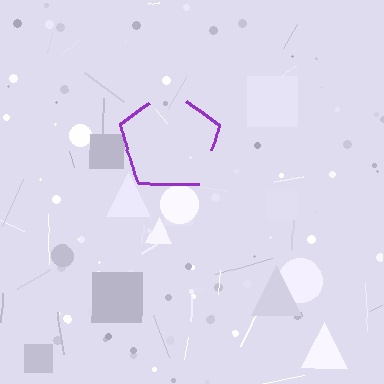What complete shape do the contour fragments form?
The contour fragments form a pentagon.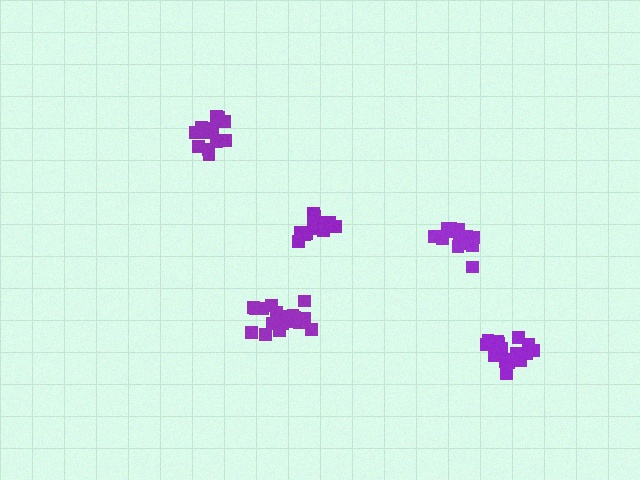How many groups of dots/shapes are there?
There are 5 groups.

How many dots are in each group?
Group 1: 14 dots, Group 2: 14 dots, Group 3: 17 dots, Group 4: 20 dots, Group 5: 14 dots (79 total).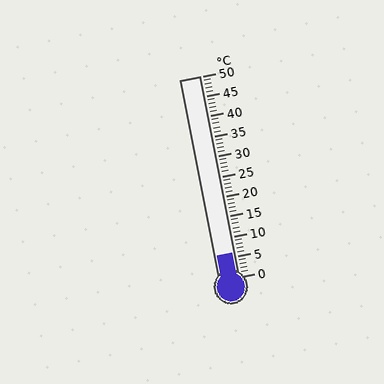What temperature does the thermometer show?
The thermometer shows approximately 6°C.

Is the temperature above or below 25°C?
The temperature is below 25°C.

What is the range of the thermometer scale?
The thermometer scale ranges from 0°C to 50°C.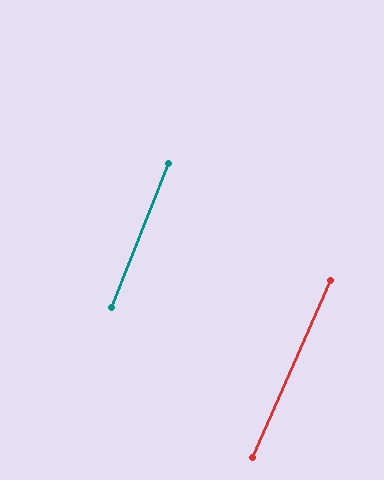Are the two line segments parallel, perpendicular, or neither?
Parallel — their directions differ by only 1.9°.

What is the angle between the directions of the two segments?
Approximately 2 degrees.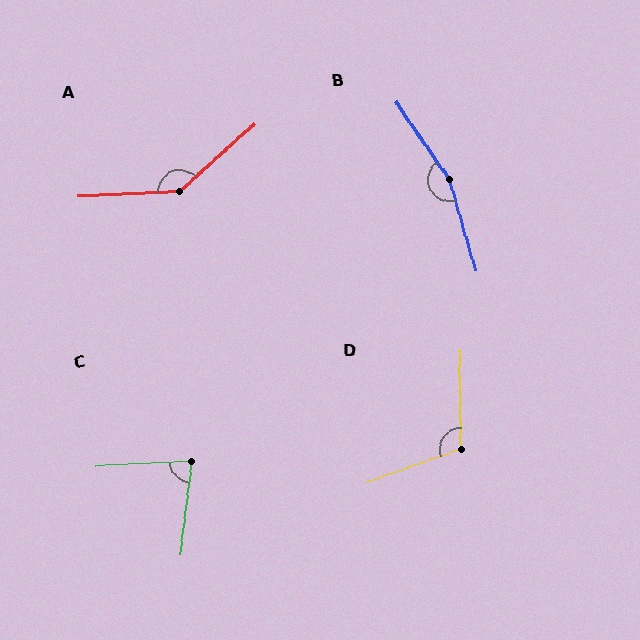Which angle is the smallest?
C, at approximately 80 degrees.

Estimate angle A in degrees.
Approximately 141 degrees.